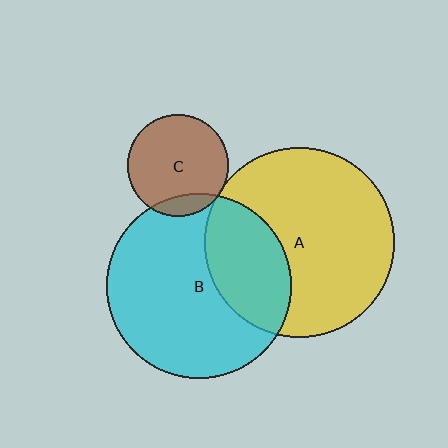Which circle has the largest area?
Circle A (yellow).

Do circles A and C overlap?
Yes.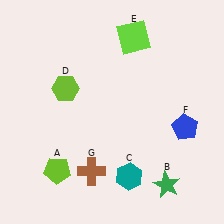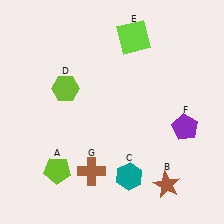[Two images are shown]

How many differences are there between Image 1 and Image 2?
There are 2 differences between the two images.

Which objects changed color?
B changed from green to brown. F changed from blue to purple.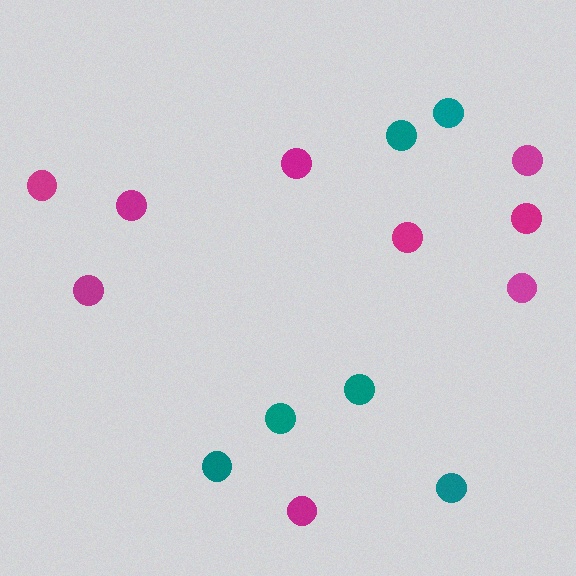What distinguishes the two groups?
There are 2 groups: one group of magenta circles (9) and one group of teal circles (6).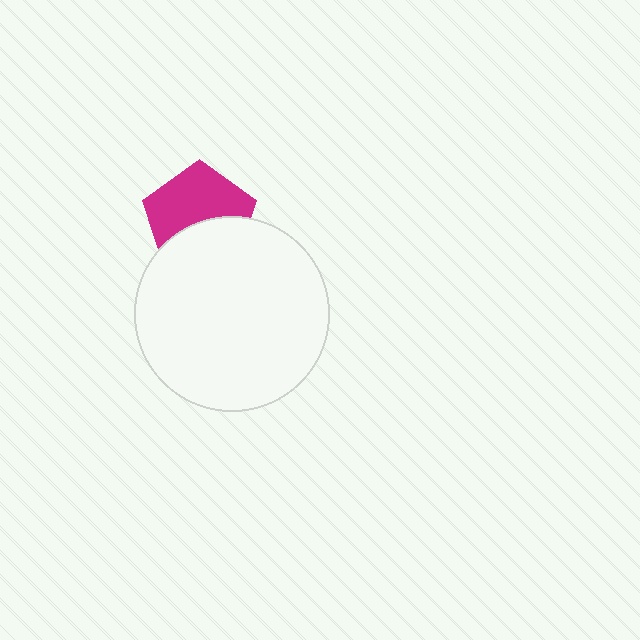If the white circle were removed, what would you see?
You would see the complete magenta pentagon.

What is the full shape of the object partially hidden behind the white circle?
The partially hidden object is a magenta pentagon.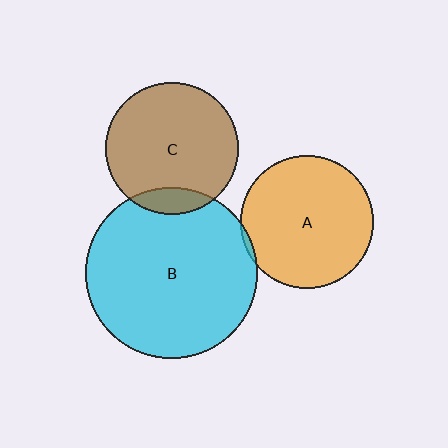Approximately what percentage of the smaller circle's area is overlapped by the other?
Approximately 5%.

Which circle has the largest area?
Circle B (cyan).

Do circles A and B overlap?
Yes.